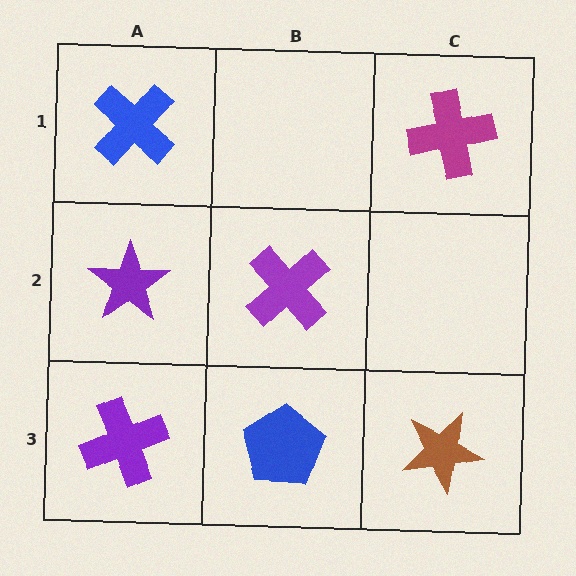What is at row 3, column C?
A brown star.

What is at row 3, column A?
A purple cross.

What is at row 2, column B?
A purple cross.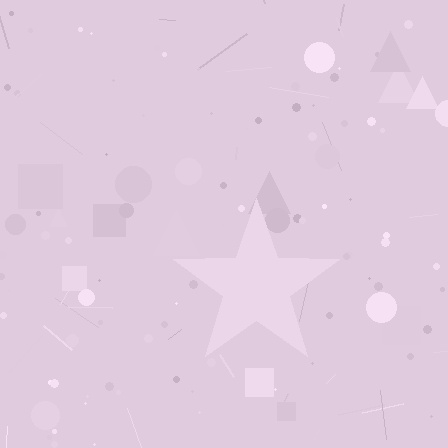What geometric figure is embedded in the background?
A star is embedded in the background.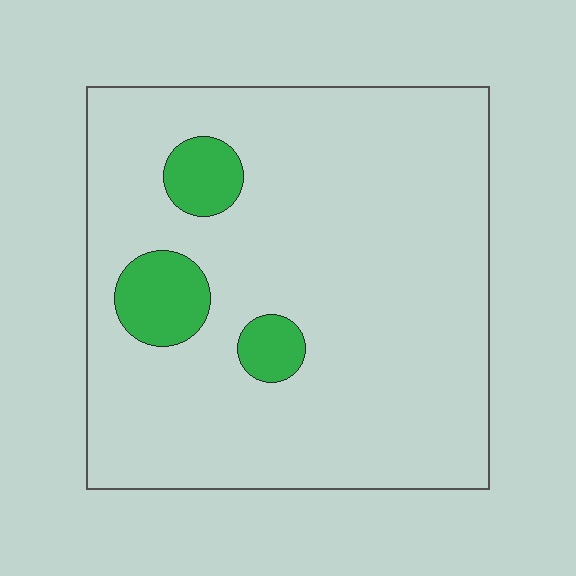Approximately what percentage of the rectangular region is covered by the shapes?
Approximately 10%.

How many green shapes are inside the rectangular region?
3.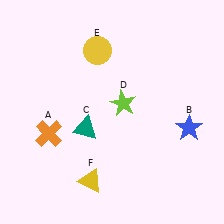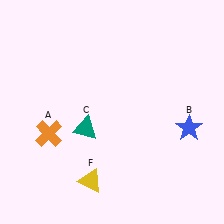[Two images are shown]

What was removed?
The lime star (D), the yellow circle (E) were removed in Image 2.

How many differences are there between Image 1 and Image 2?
There are 2 differences between the two images.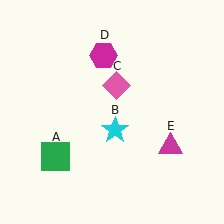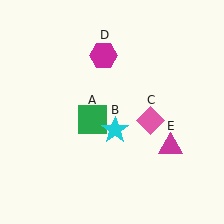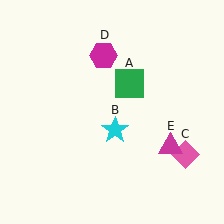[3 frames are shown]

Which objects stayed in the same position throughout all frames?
Cyan star (object B) and magenta hexagon (object D) and magenta triangle (object E) remained stationary.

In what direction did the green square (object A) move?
The green square (object A) moved up and to the right.